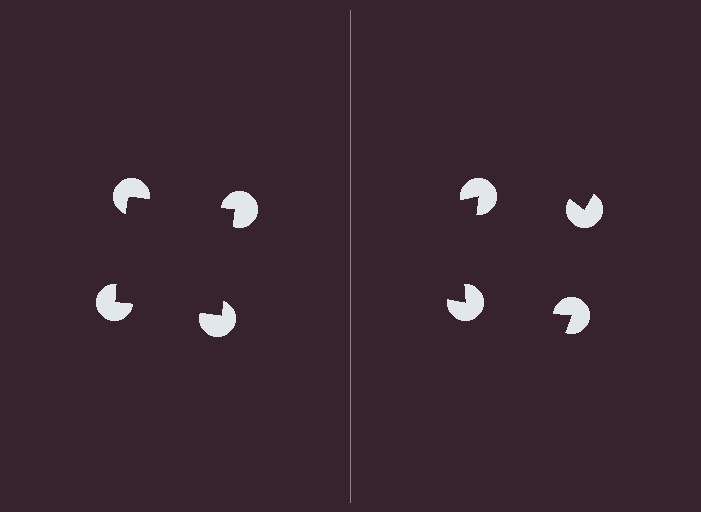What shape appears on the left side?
An illusory square.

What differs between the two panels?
The pac-man discs are positioned identically on both sides; only the wedge orientations differ. On the left they align to a square; on the right they are misaligned.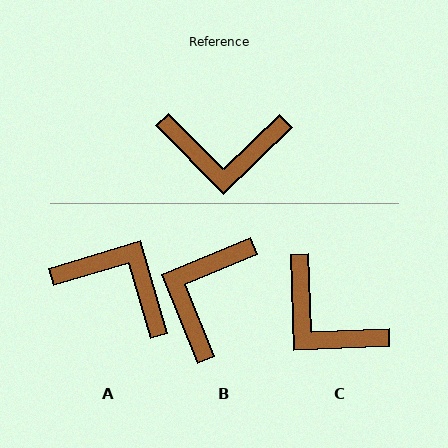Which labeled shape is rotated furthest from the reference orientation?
A, about 152 degrees away.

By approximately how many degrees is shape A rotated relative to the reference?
Approximately 152 degrees counter-clockwise.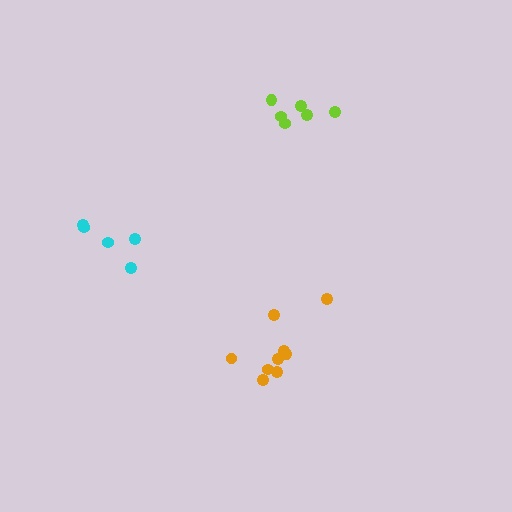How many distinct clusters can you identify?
There are 3 distinct clusters.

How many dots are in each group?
Group 1: 9 dots, Group 2: 6 dots, Group 3: 5 dots (20 total).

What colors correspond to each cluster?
The clusters are colored: orange, lime, cyan.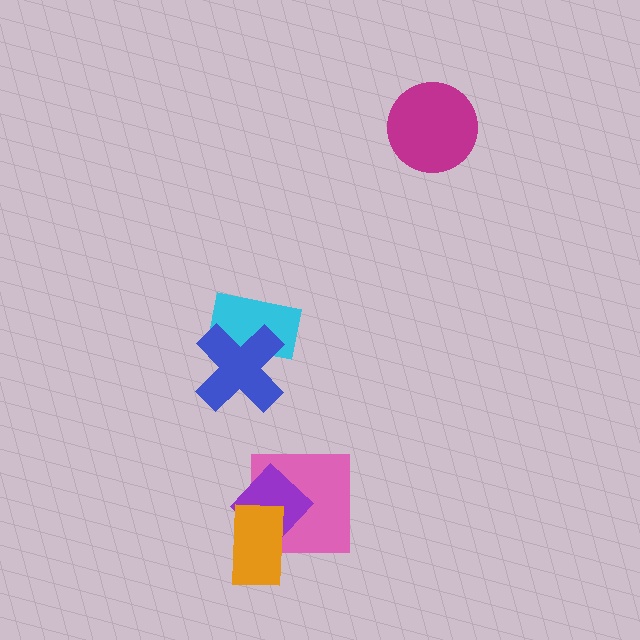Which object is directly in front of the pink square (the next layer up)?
The purple diamond is directly in front of the pink square.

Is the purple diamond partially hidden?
Yes, it is partially covered by another shape.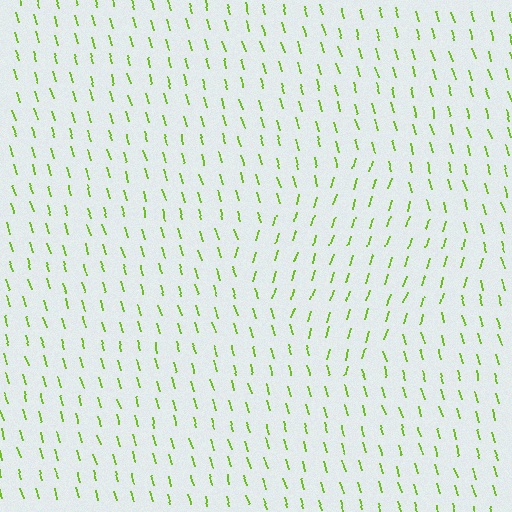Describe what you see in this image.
The image is filled with small lime line segments. A diamond region in the image has lines oriented differently from the surrounding lines, creating a visible texture boundary.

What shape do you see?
I see a diamond.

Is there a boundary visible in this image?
Yes, there is a texture boundary formed by a change in line orientation.